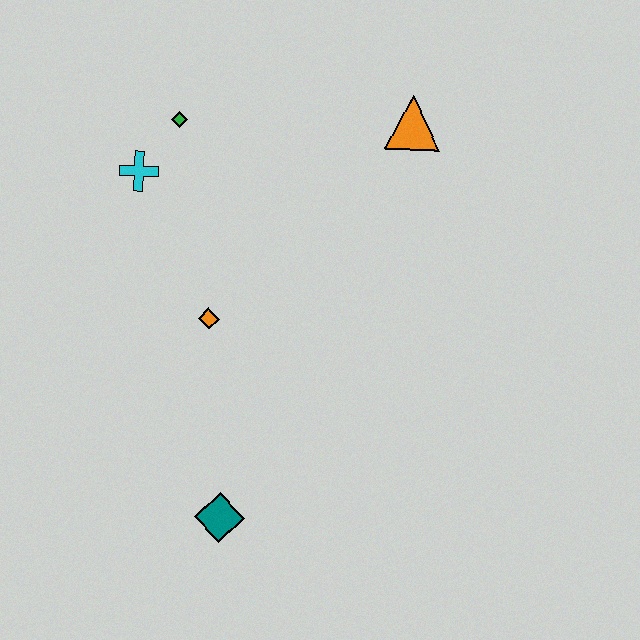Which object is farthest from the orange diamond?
The orange triangle is farthest from the orange diamond.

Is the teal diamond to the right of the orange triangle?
No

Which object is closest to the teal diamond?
The orange diamond is closest to the teal diamond.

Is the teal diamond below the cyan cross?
Yes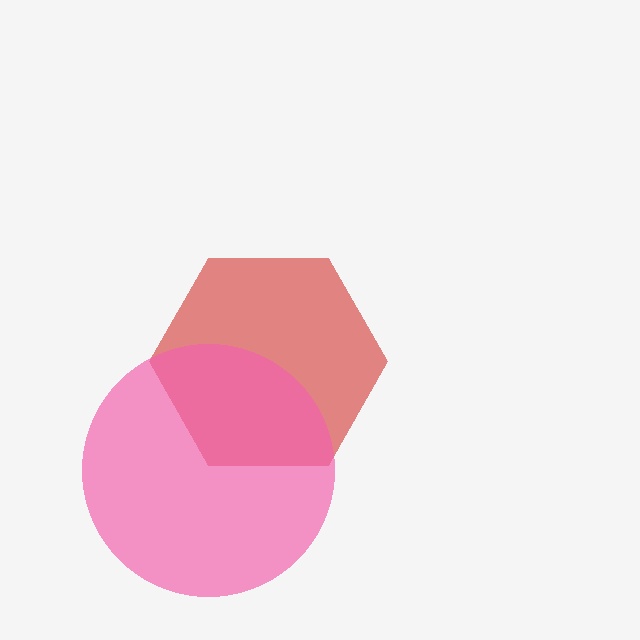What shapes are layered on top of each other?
The layered shapes are: a red hexagon, a pink circle.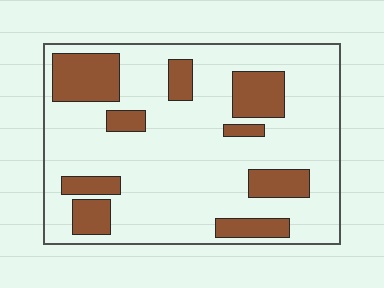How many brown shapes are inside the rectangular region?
9.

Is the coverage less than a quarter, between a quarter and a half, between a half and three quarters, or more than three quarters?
Less than a quarter.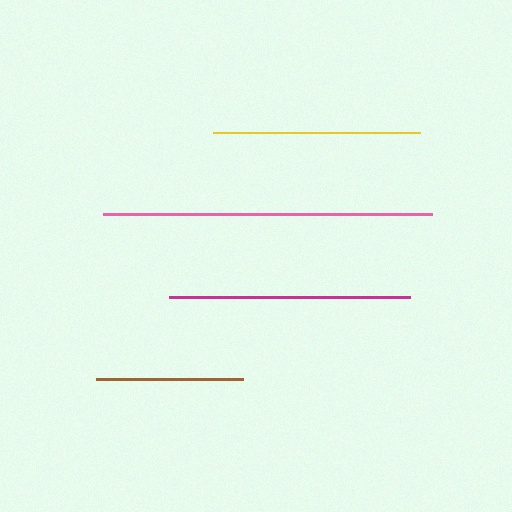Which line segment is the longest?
The pink line is the longest at approximately 329 pixels.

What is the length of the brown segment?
The brown segment is approximately 147 pixels long.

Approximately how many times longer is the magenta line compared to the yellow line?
The magenta line is approximately 1.2 times the length of the yellow line.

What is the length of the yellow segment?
The yellow segment is approximately 208 pixels long.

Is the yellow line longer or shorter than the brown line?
The yellow line is longer than the brown line.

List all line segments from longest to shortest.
From longest to shortest: pink, magenta, yellow, brown.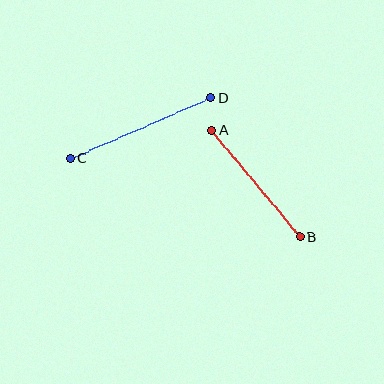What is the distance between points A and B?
The distance is approximately 138 pixels.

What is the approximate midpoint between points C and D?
The midpoint is at approximately (140, 128) pixels.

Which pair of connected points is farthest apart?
Points C and D are farthest apart.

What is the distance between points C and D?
The distance is approximately 153 pixels.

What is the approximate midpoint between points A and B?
The midpoint is at approximately (256, 184) pixels.